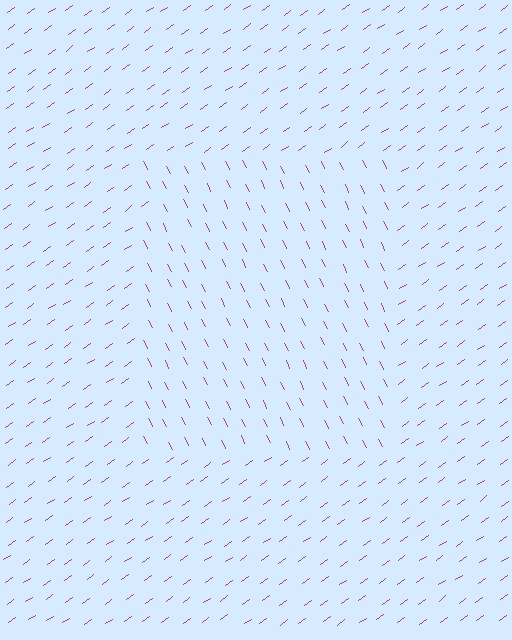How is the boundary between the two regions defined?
The boundary is defined purely by a change in line orientation (approximately 81 degrees difference). All lines are the same color and thickness.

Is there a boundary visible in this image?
Yes, there is a texture boundary formed by a change in line orientation.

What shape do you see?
I see a rectangle.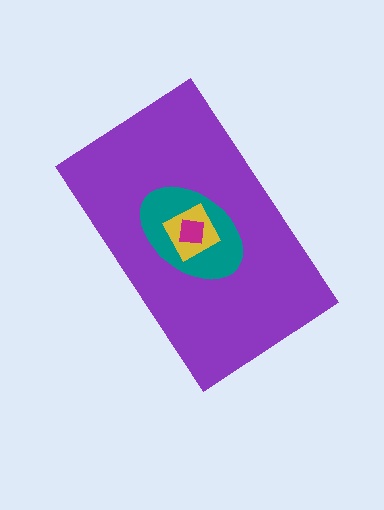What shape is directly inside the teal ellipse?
The yellow square.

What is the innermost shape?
The magenta square.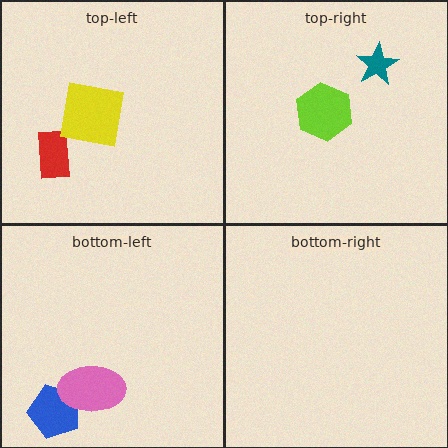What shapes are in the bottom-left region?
The blue pentagon, the pink ellipse.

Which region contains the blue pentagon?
The bottom-left region.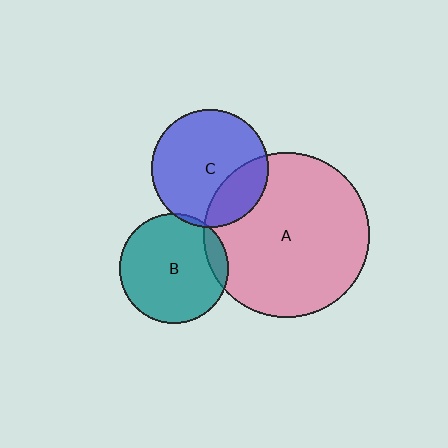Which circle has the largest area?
Circle A (pink).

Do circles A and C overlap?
Yes.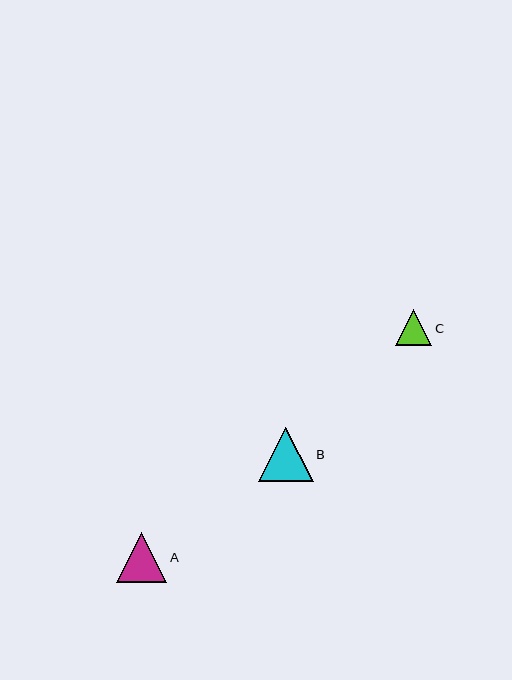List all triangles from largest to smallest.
From largest to smallest: B, A, C.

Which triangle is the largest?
Triangle B is the largest with a size of approximately 55 pixels.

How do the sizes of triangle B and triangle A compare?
Triangle B and triangle A are approximately the same size.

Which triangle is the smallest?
Triangle C is the smallest with a size of approximately 36 pixels.